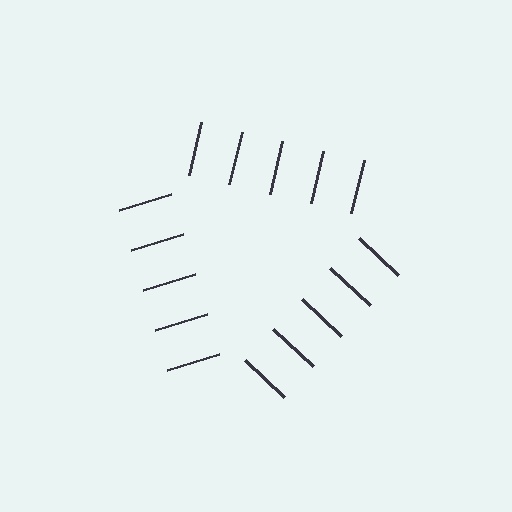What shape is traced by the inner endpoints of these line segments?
An illusory triangle — the line segments terminate on its edges but no continuous stroke is drawn.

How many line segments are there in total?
15 — 5 along each of the 3 edges.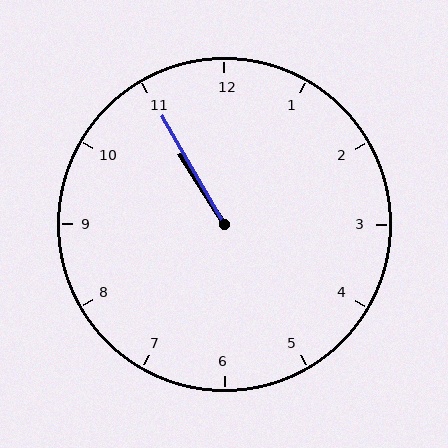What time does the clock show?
10:55.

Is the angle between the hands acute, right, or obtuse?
It is acute.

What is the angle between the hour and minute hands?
Approximately 2 degrees.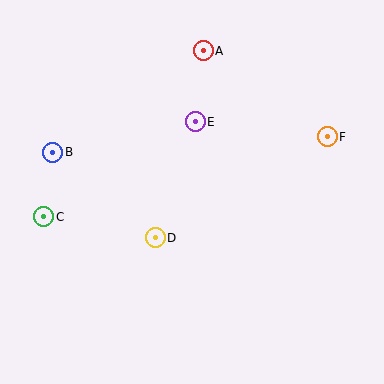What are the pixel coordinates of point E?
Point E is at (195, 122).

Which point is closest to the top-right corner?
Point F is closest to the top-right corner.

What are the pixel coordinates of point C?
Point C is at (44, 217).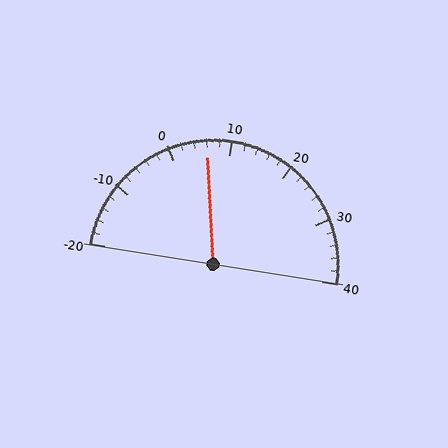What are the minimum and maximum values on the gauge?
The gauge ranges from -20 to 40.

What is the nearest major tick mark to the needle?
The nearest major tick mark is 10.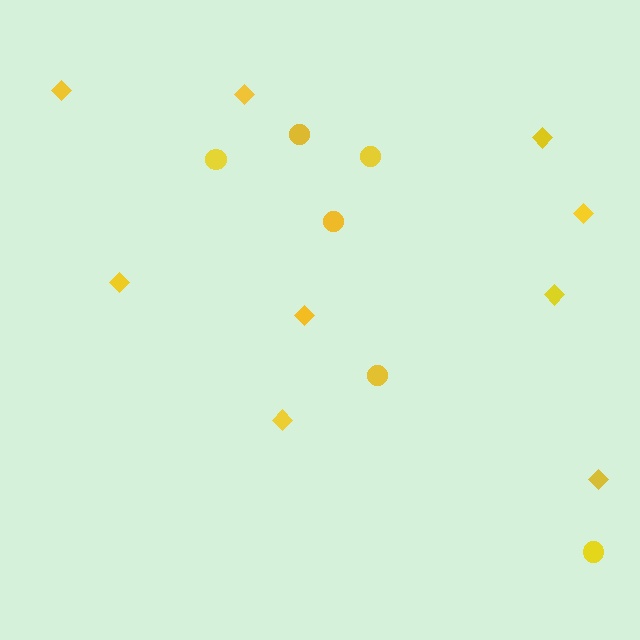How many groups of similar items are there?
There are 2 groups: one group of diamonds (9) and one group of circles (6).